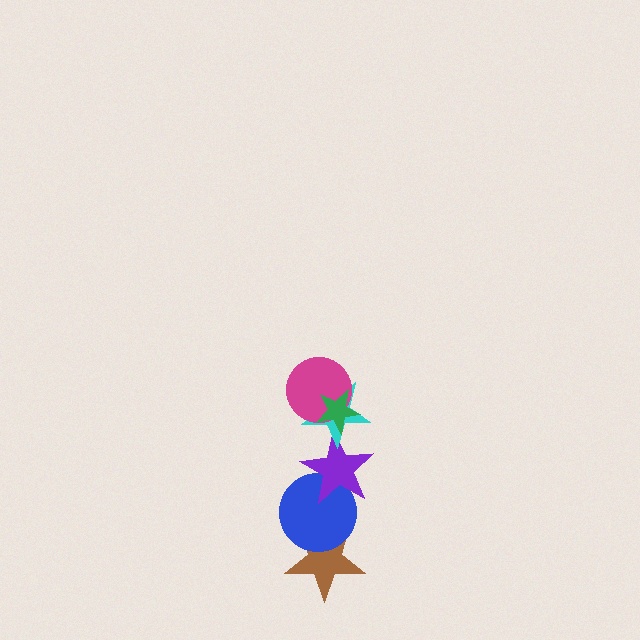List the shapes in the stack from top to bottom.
From top to bottom: the green star, the magenta circle, the cyan star, the purple star, the blue circle, the brown star.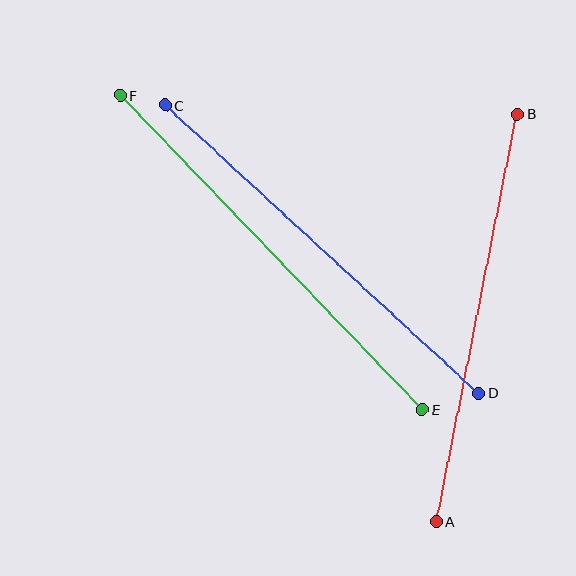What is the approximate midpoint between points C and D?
The midpoint is at approximately (322, 249) pixels.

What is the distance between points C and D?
The distance is approximately 426 pixels.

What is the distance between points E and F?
The distance is approximately 436 pixels.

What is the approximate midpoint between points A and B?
The midpoint is at approximately (477, 318) pixels.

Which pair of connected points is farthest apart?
Points E and F are farthest apart.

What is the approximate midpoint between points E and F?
The midpoint is at approximately (271, 252) pixels.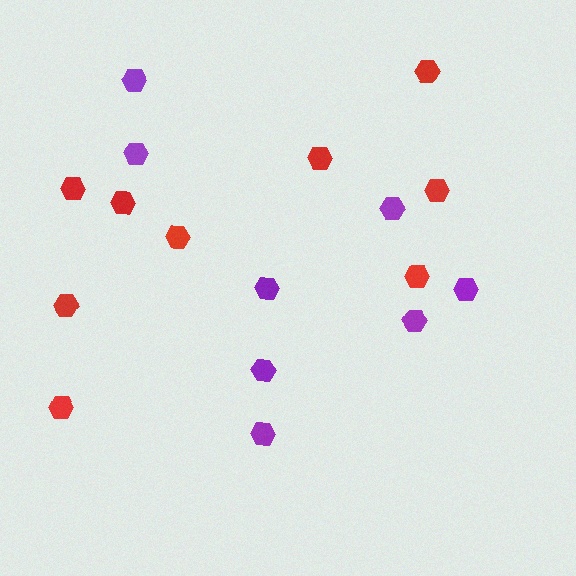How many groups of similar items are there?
There are 2 groups: one group of red hexagons (9) and one group of purple hexagons (8).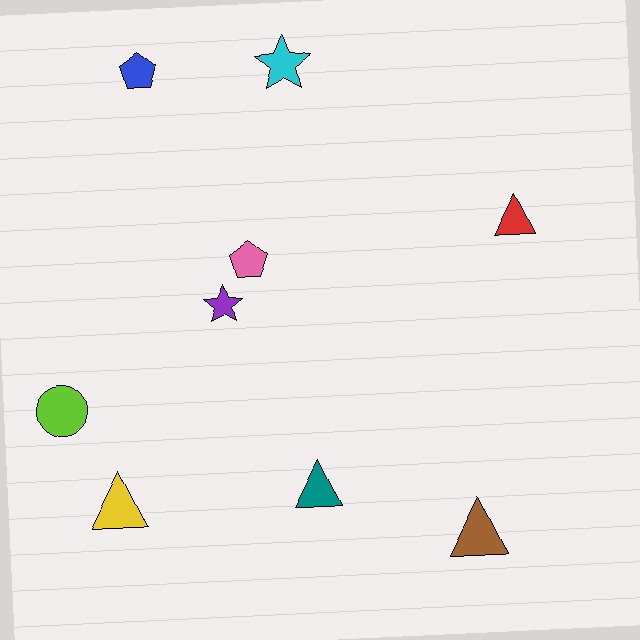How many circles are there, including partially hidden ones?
There is 1 circle.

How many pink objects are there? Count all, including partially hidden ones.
There is 1 pink object.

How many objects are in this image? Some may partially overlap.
There are 9 objects.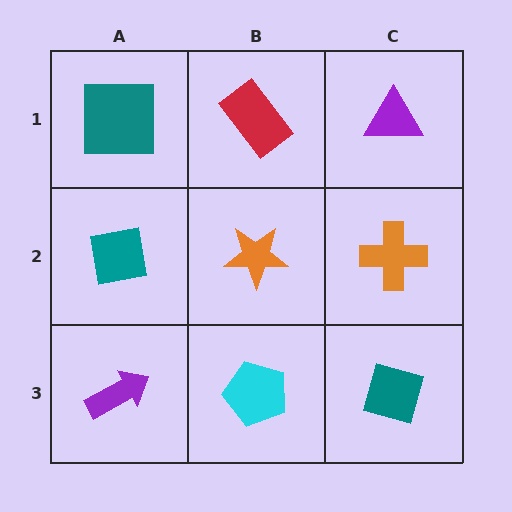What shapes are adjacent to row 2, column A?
A teal square (row 1, column A), a purple arrow (row 3, column A), an orange star (row 2, column B).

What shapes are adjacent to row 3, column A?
A teal square (row 2, column A), a cyan pentagon (row 3, column B).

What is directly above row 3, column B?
An orange star.